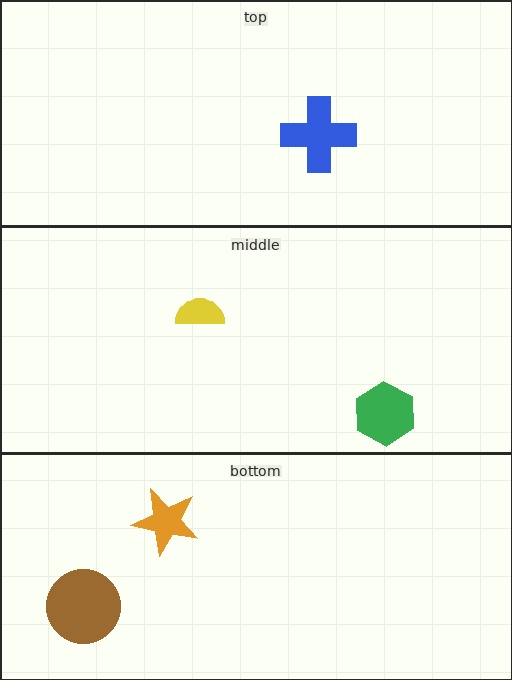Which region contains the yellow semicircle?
The middle region.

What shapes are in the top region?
The blue cross.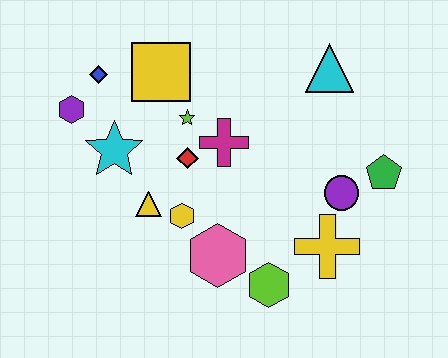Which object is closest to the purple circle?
The green pentagon is closest to the purple circle.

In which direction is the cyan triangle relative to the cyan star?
The cyan triangle is to the right of the cyan star.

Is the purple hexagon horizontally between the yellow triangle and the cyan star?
No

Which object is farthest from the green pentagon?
The purple hexagon is farthest from the green pentagon.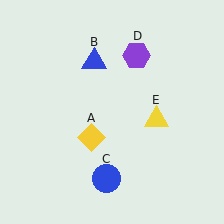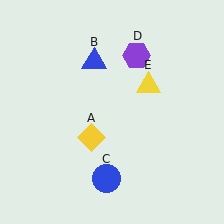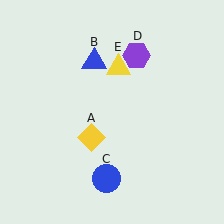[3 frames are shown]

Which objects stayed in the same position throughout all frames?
Yellow diamond (object A) and blue triangle (object B) and blue circle (object C) and purple hexagon (object D) remained stationary.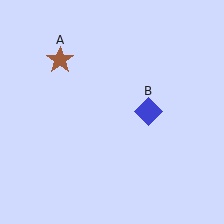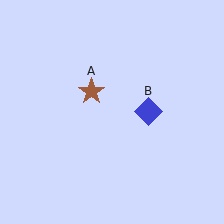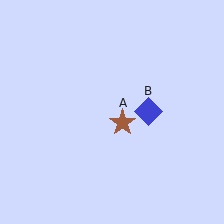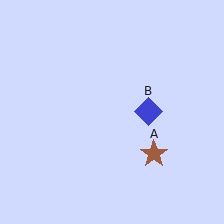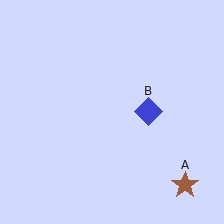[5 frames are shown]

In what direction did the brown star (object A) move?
The brown star (object A) moved down and to the right.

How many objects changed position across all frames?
1 object changed position: brown star (object A).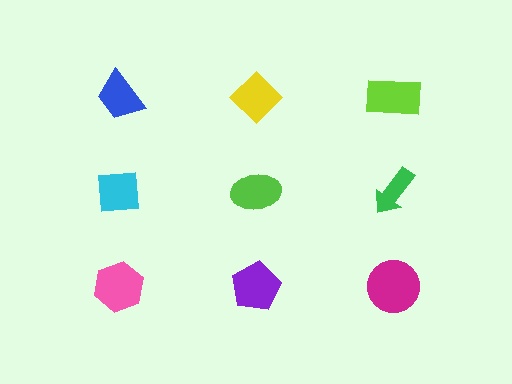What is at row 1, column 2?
A yellow diamond.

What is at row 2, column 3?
A green arrow.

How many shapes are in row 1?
3 shapes.